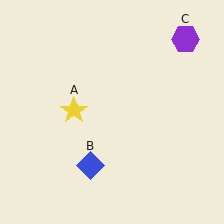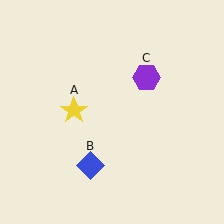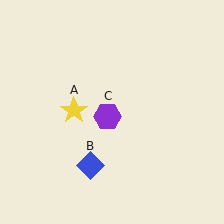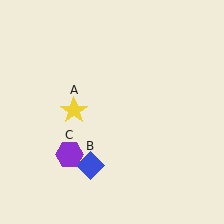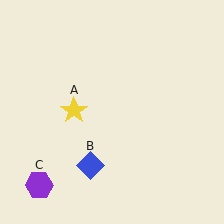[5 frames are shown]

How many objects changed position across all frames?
1 object changed position: purple hexagon (object C).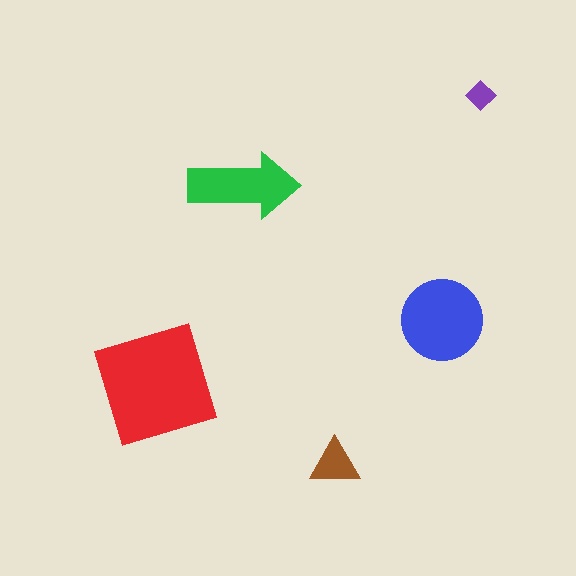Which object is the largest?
The red square.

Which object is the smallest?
The purple diamond.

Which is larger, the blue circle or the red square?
The red square.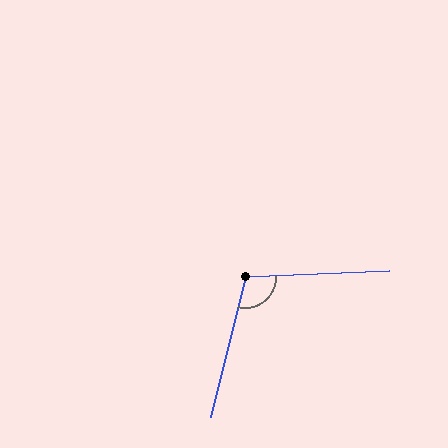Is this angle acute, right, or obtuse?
It is obtuse.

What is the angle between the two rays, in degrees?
Approximately 106 degrees.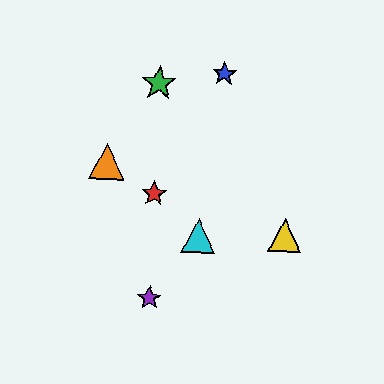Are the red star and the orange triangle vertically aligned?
No, the red star is at x≈154 and the orange triangle is at x≈107.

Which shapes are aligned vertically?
The red star, the green star, the purple star are aligned vertically.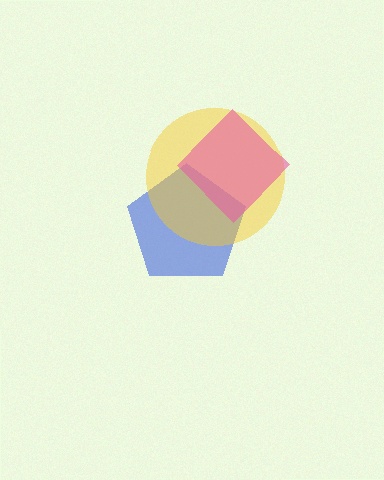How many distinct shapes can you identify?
There are 3 distinct shapes: a blue pentagon, a yellow circle, a pink diamond.